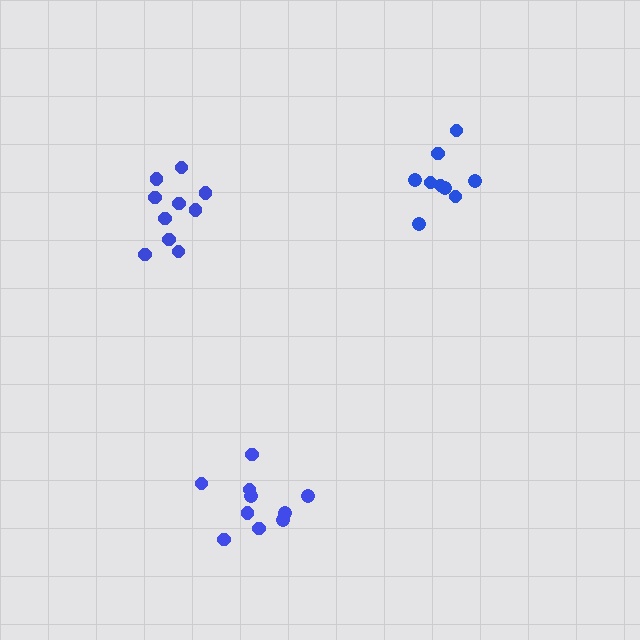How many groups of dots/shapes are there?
There are 3 groups.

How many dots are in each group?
Group 1: 10 dots, Group 2: 9 dots, Group 3: 10 dots (29 total).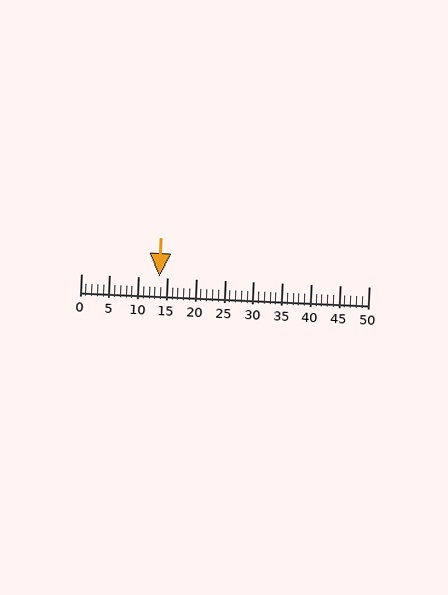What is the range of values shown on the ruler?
The ruler shows values from 0 to 50.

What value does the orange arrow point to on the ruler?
The orange arrow points to approximately 14.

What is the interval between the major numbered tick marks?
The major tick marks are spaced 5 units apart.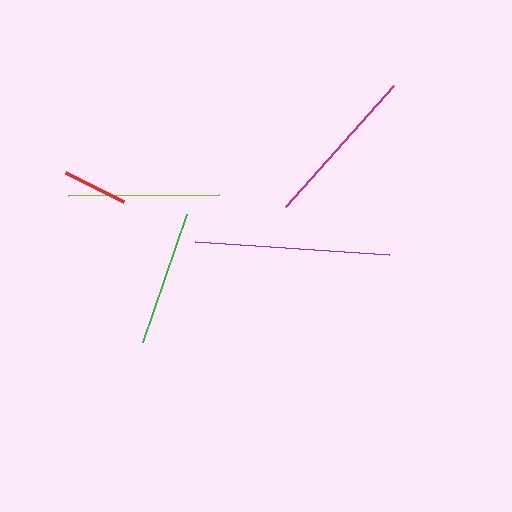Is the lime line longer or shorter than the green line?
The lime line is longer than the green line.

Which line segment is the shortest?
The red line is the shortest at approximately 65 pixels.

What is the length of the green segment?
The green segment is approximately 135 pixels long.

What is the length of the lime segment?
The lime segment is approximately 151 pixels long.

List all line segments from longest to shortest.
From longest to shortest: purple, magenta, lime, green, red.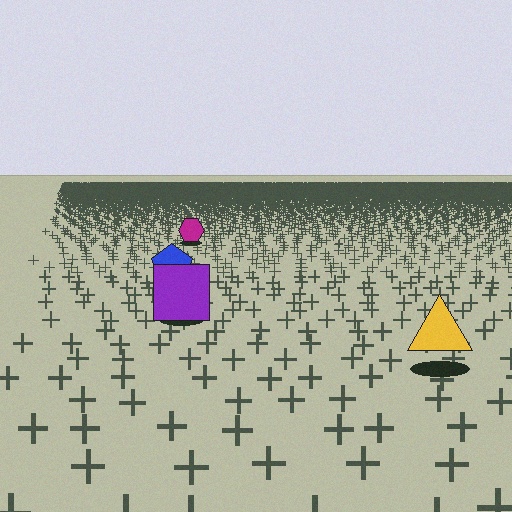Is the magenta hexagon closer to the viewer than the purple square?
No. The purple square is closer — you can tell from the texture gradient: the ground texture is coarser near it.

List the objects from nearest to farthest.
From nearest to farthest: the yellow triangle, the purple square, the blue pentagon, the magenta hexagon.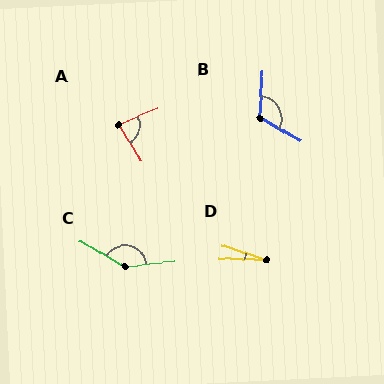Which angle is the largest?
C, at approximately 144 degrees.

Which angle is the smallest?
D, at approximately 16 degrees.